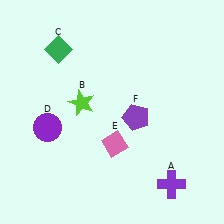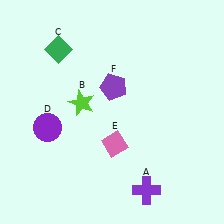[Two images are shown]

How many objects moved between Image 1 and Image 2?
2 objects moved between the two images.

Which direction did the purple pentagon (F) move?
The purple pentagon (F) moved up.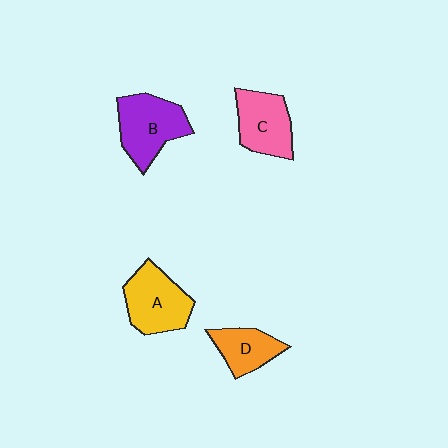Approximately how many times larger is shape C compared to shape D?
Approximately 1.3 times.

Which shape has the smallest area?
Shape D (orange).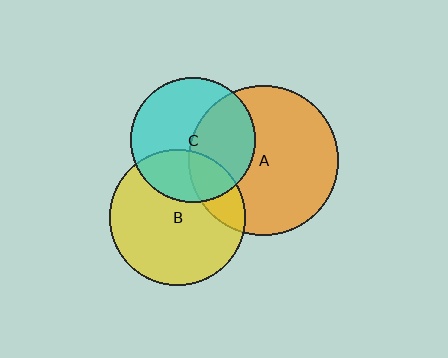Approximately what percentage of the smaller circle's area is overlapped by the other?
Approximately 40%.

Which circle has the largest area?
Circle A (orange).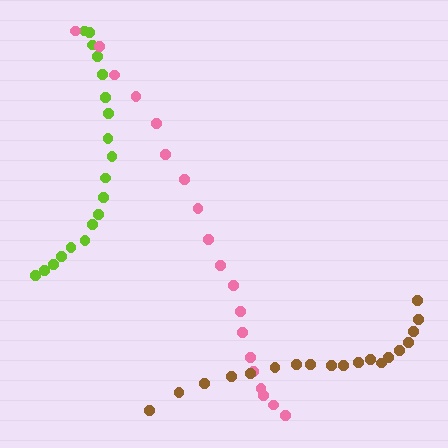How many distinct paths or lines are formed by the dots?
There are 3 distinct paths.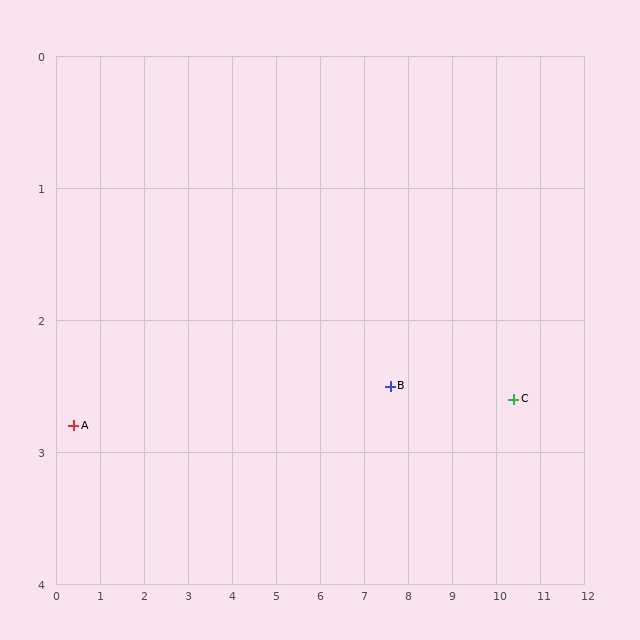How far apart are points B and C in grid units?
Points B and C are about 2.8 grid units apart.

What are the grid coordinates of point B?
Point B is at approximately (7.6, 2.5).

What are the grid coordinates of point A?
Point A is at approximately (0.4, 2.8).